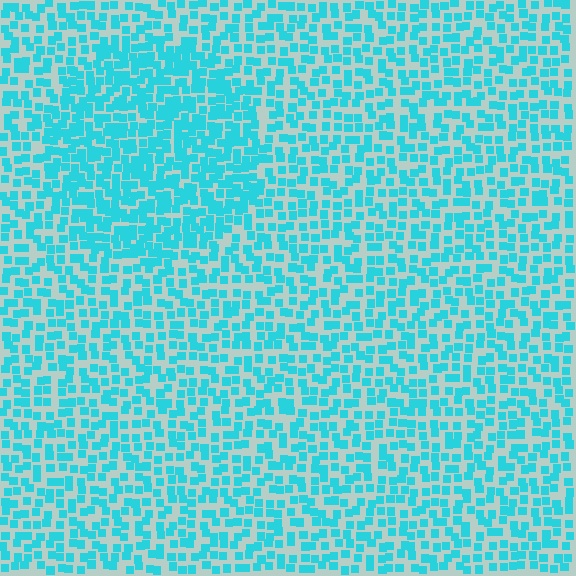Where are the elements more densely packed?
The elements are more densely packed inside the circle boundary.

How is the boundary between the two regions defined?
The boundary is defined by a change in element density (approximately 1.6x ratio). All elements are the same color, size, and shape.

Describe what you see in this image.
The image contains small cyan elements arranged at two different densities. A circle-shaped region is visible where the elements are more densely packed than the surrounding area.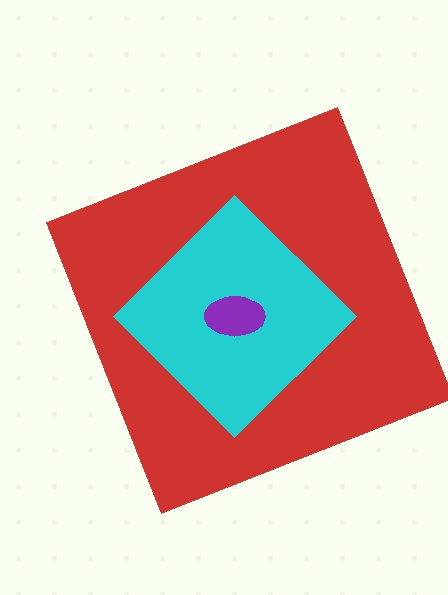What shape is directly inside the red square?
The cyan diamond.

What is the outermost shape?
The red square.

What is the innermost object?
The purple ellipse.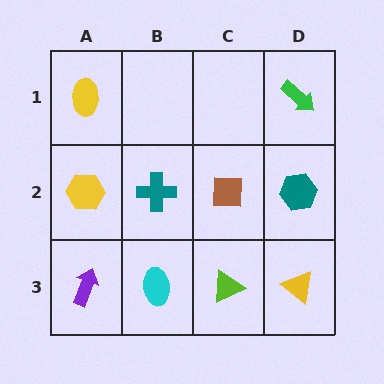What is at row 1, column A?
A yellow ellipse.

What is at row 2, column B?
A teal cross.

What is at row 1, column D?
A green arrow.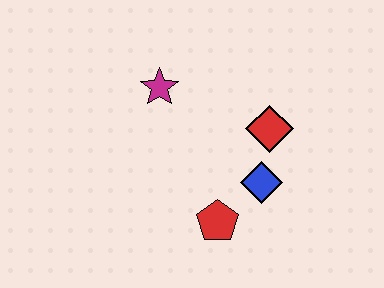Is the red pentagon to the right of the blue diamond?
No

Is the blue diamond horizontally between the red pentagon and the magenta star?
No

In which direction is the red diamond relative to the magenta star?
The red diamond is to the right of the magenta star.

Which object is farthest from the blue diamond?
The magenta star is farthest from the blue diamond.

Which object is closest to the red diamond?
The blue diamond is closest to the red diamond.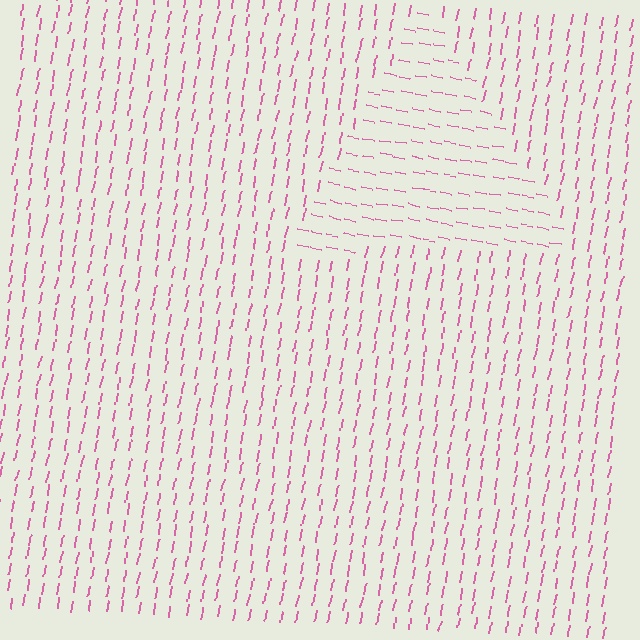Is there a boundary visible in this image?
Yes, there is a texture boundary formed by a change in line orientation.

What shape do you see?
I see a triangle.